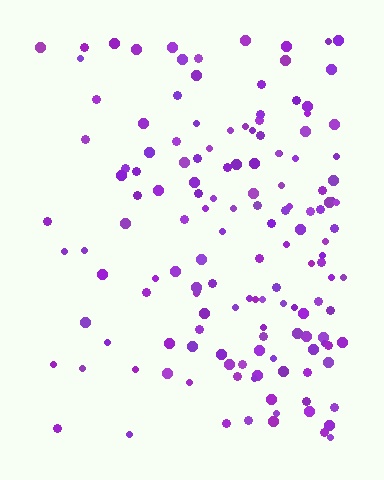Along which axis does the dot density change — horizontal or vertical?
Horizontal.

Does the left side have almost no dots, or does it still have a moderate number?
Still a moderate number, just noticeably fewer than the right.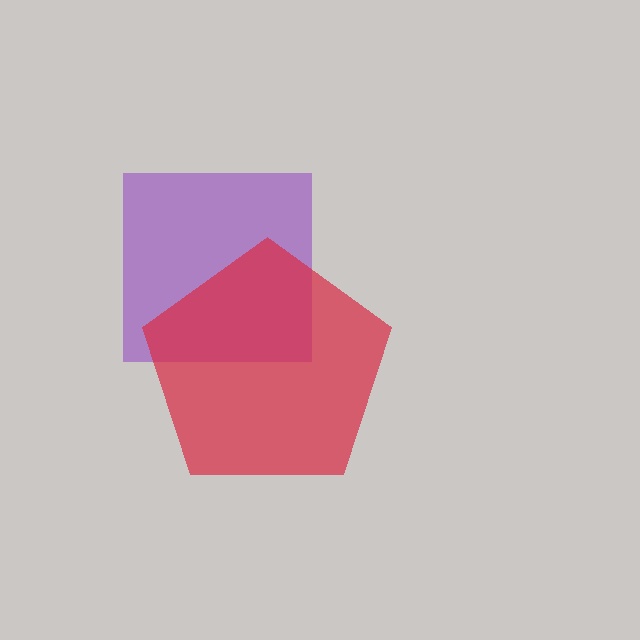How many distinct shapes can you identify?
There are 2 distinct shapes: a purple square, a red pentagon.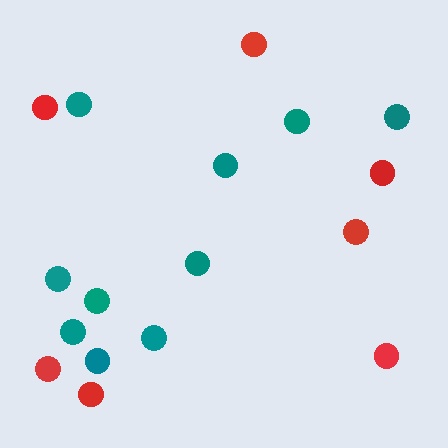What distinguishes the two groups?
There are 2 groups: one group of red circles (7) and one group of teal circles (10).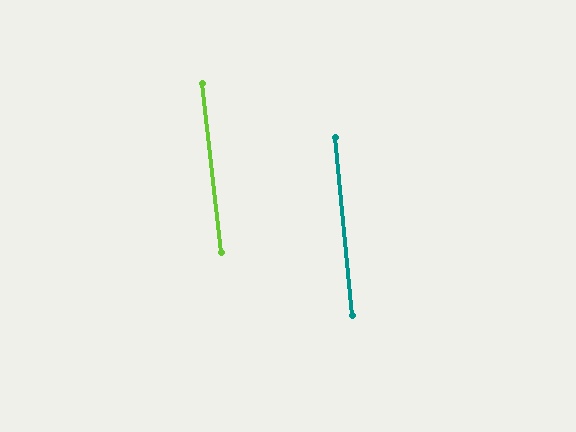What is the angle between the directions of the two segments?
Approximately 1 degree.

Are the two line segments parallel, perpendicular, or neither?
Parallel — their directions differ by only 1.1°.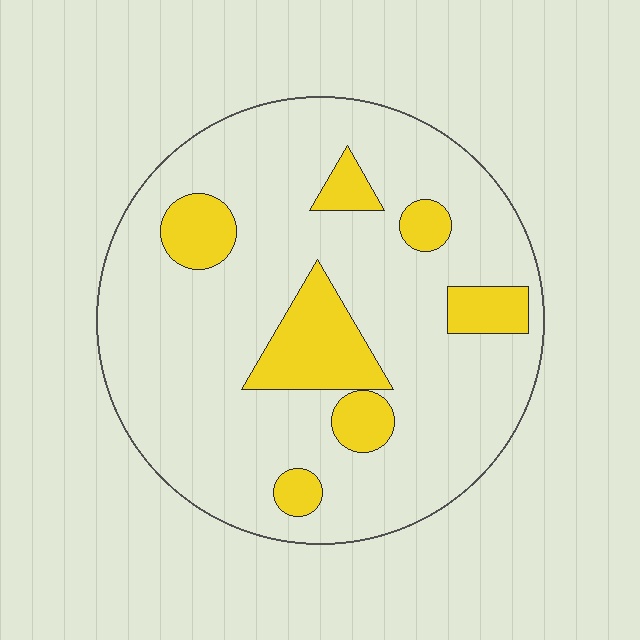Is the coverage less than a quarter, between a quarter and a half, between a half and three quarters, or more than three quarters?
Less than a quarter.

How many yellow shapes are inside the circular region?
7.